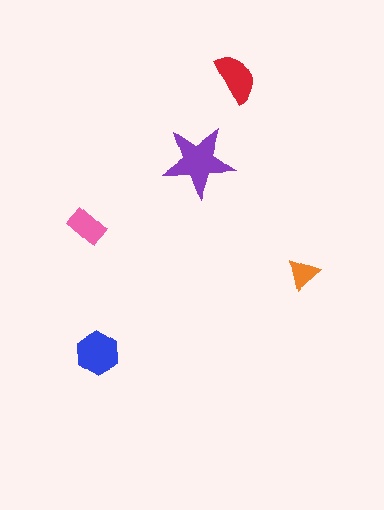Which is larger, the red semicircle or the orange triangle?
The red semicircle.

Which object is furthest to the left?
The pink rectangle is leftmost.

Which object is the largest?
The purple star.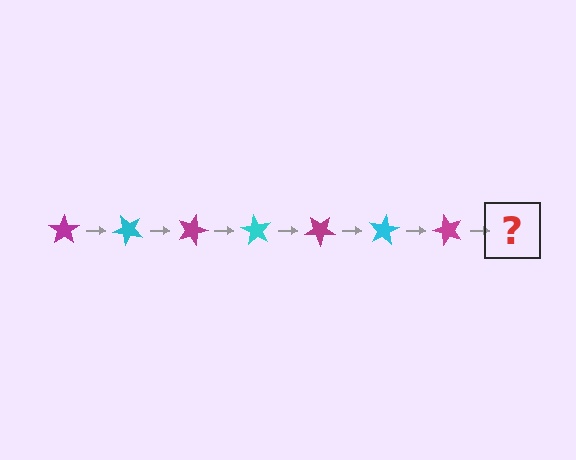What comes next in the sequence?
The next element should be a cyan star, rotated 315 degrees from the start.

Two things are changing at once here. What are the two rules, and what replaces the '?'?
The two rules are that it rotates 45 degrees each step and the color cycles through magenta and cyan. The '?' should be a cyan star, rotated 315 degrees from the start.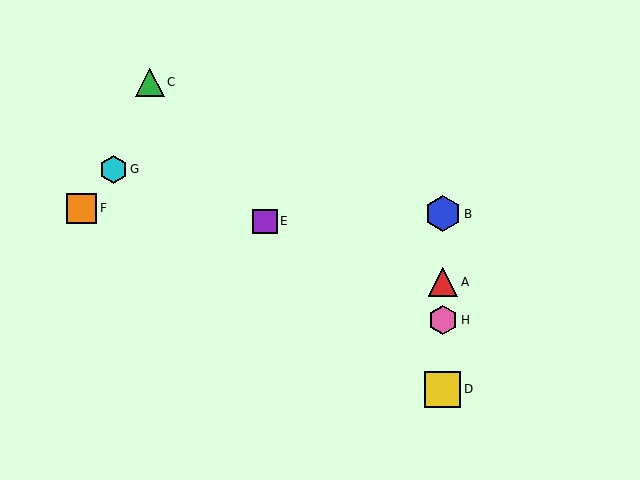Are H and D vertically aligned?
Yes, both are at x≈443.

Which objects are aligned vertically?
Objects A, B, D, H are aligned vertically.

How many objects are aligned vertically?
4 objects (A, B, D, H) are aligned vertically.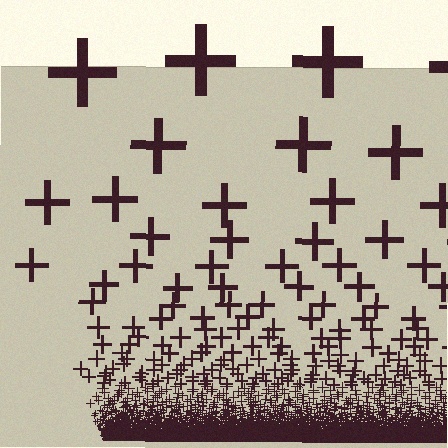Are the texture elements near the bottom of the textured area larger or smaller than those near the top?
Smaller. The gradient is inverted — elements near the bottom are smaller and denser.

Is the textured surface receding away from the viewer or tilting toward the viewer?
The surface appears to tilt toward the viewer. Texture elements get larger and sparser toward the top.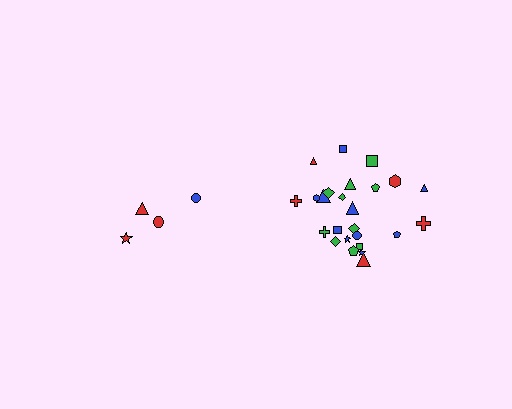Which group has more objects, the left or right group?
The right group.